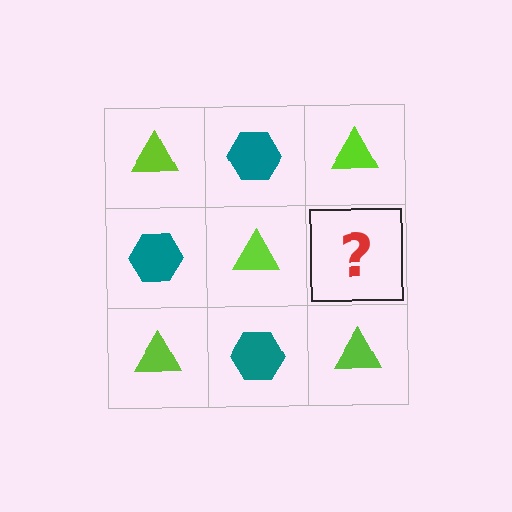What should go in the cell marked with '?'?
The missing cell should contain a teal hexagon.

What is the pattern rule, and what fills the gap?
The rule is that it alternates lime triangle and teal hexagon in a checkerboard pattern. The gap should be filled with a teal hexagon.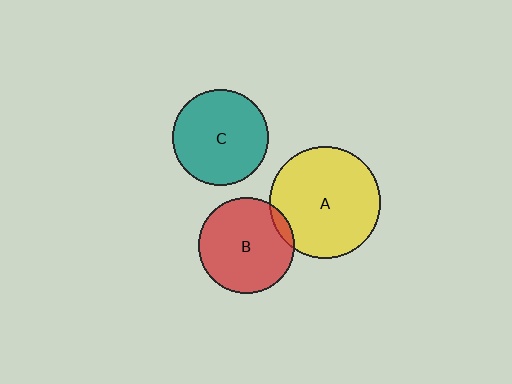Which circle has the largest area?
Circle A (yellow).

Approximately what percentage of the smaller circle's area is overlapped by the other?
Approximately 5%.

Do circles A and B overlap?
Yes.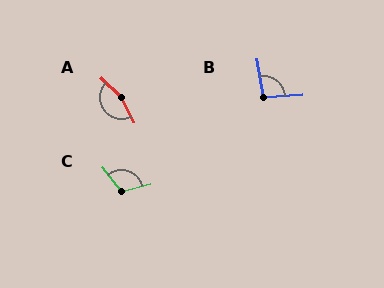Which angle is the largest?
A, at approximately 160 degrees.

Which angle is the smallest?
B, at approximately 96 degrees.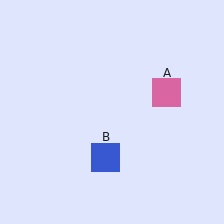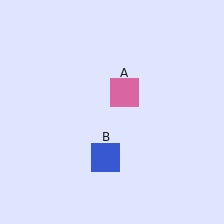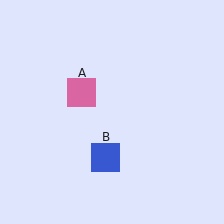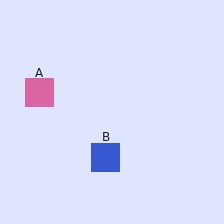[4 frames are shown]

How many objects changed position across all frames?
1 object changed position: pink square (object A).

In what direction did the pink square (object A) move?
The pink square (object A) moved left.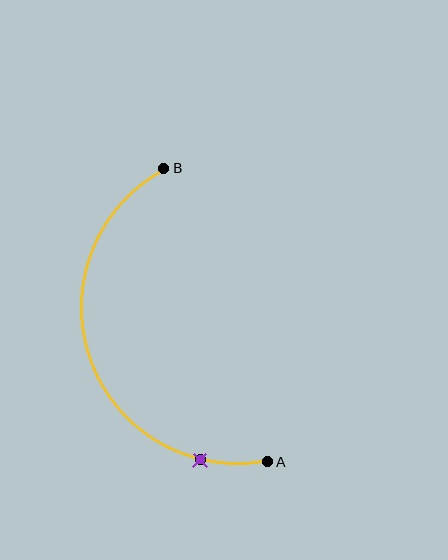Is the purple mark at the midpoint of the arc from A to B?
No. The purple mark lies on the arc but is closer to endpoint A. The arc midpoint would be at the point on the curve equidistant along the arc from both A and B.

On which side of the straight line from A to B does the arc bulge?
The arc bulges to the left of the straight line connecting A and B.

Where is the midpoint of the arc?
The arc midpoint is the point on the curve farthest from the straight line joining A and B. It sits to the left of that line.